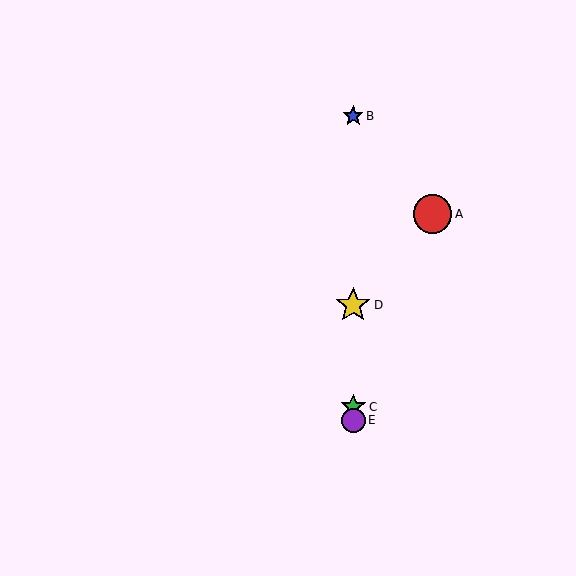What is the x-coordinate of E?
Object E is at x≈353.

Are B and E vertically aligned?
Yes, both are at x≈353.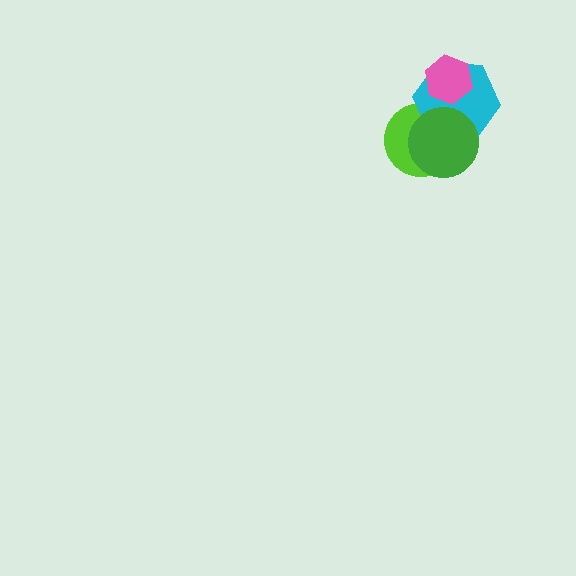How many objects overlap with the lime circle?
2 objects overlap with the lime circle.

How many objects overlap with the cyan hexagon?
3 objects overlap with the cyan hexagon.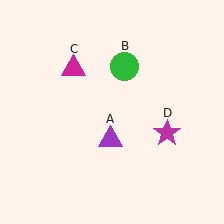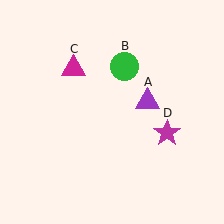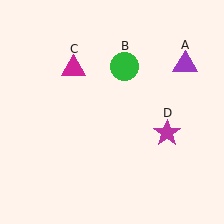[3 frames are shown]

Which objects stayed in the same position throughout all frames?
Green circle (object B) and magenta triangle (object C) and magenta star (object D) remained stationary.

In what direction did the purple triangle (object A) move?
The purple triangle (object A) moved up and to the right.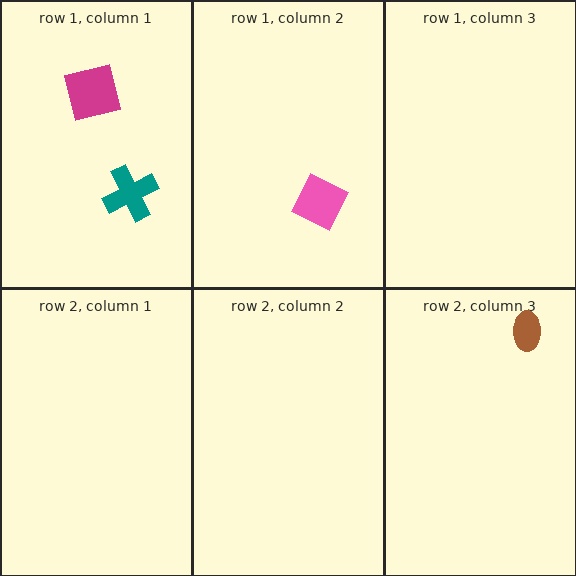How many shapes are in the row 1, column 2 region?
1.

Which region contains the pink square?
The row 1, column 2 region.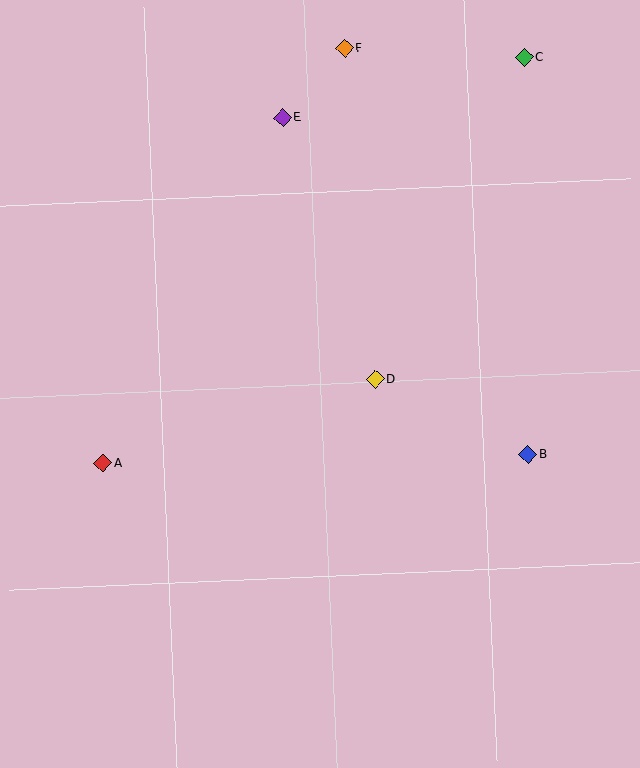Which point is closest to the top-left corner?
Point E is closest to the top-left corner.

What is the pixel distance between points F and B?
The distance between F and B is 446 pixels.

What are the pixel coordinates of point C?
Point C is at (524, 58).